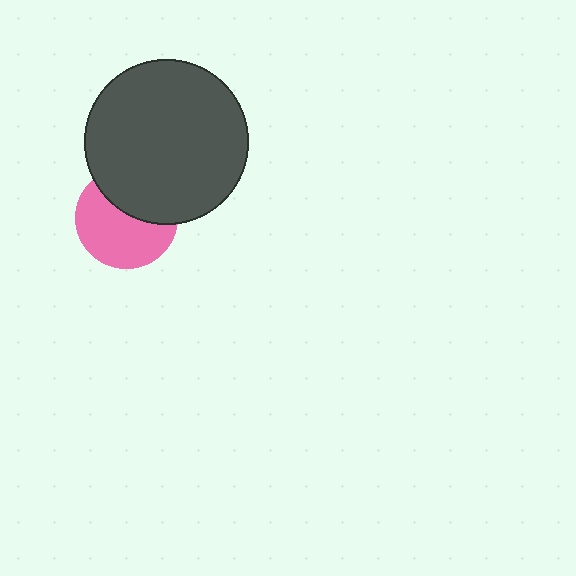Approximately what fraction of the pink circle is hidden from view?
Roughly 40% of the pink circle is hidden behind the dark gray circle.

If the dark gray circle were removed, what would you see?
You would see the complete pink circle.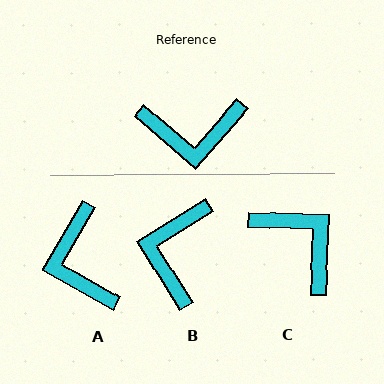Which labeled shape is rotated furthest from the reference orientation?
C, about 128 degrees away.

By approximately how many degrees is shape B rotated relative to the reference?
Approximately 107 degrees clockwise.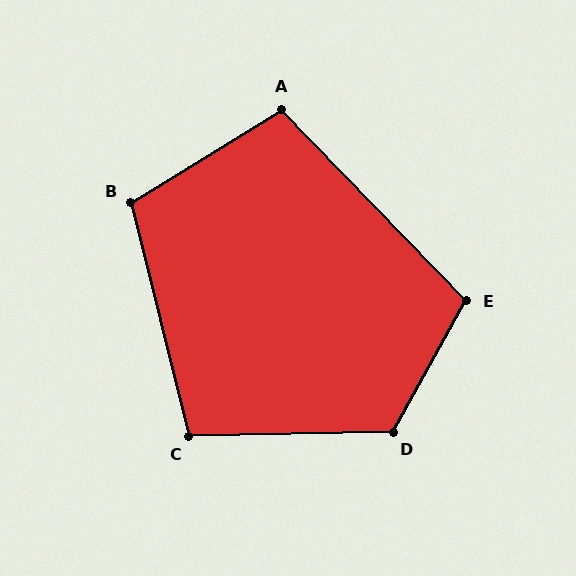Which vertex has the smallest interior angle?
A, at approximately 102 degrees.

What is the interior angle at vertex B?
Approximately 108 degrees (obtuse).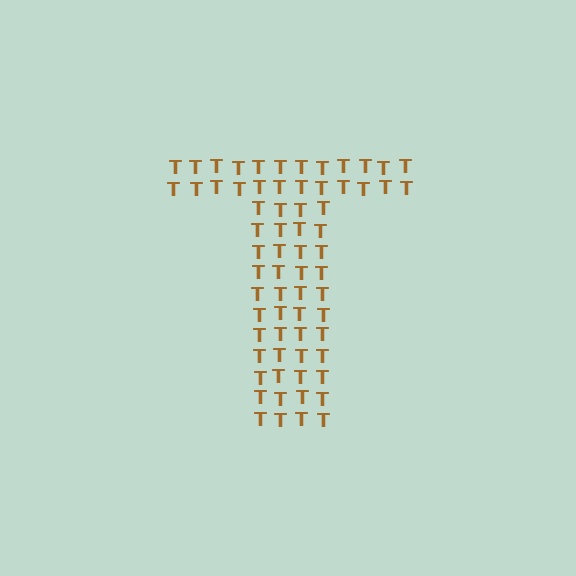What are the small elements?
The small elements are letter T's.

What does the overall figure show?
The overall figure shows the letter T.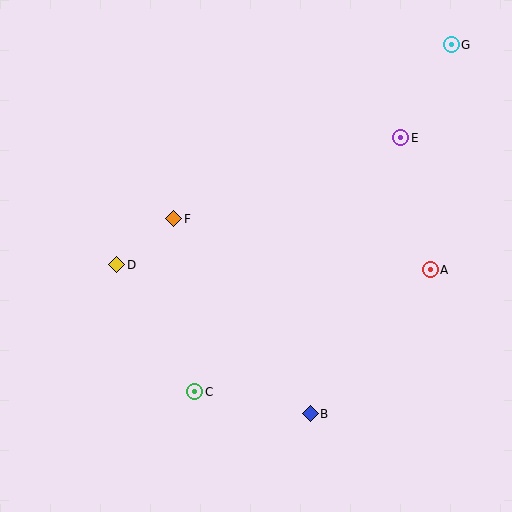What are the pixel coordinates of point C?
Point C is at (195, 392).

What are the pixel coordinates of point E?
Point E is at (401, 138).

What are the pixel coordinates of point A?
Point A is at (430, 270).